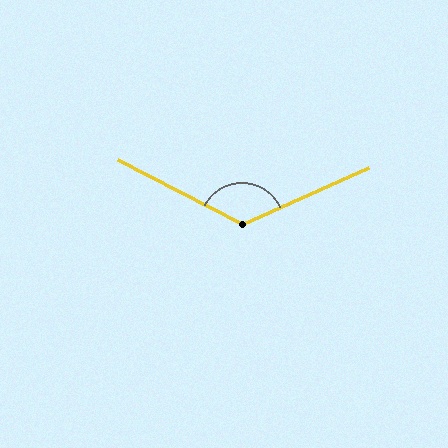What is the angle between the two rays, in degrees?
Approximately 128 degrees.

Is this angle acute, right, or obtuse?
It is obtuse.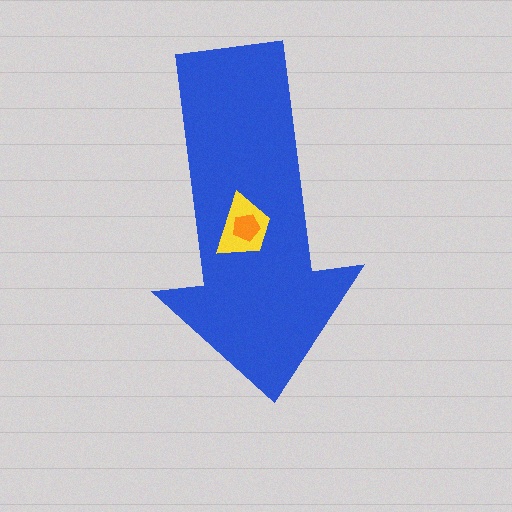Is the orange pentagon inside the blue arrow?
Yes.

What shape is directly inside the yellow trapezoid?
The orange pentagon.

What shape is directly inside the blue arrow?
The yellow trapezoid.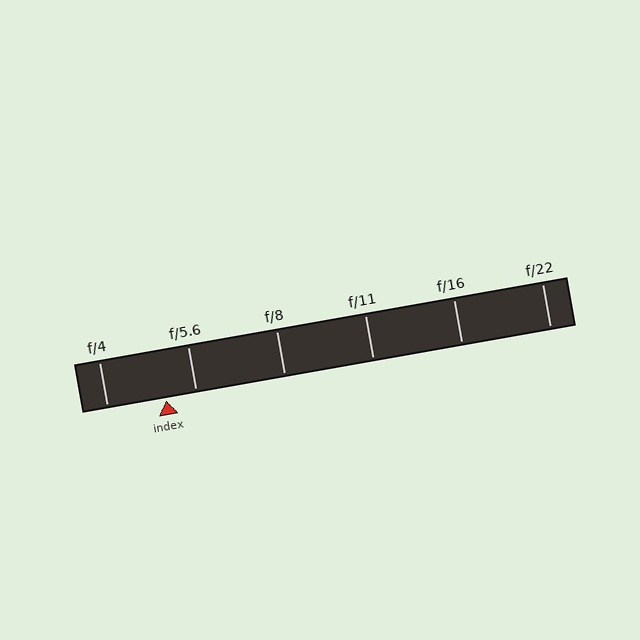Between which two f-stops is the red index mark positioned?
The index mark is between f/4 and f/5.6.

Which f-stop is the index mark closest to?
The index mark is closest to f/5.6.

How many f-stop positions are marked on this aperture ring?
There are 6 f-stop positions marked.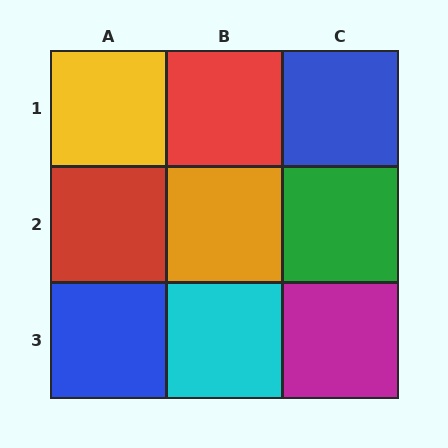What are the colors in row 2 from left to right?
Red, orange, green.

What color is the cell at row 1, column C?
Blue.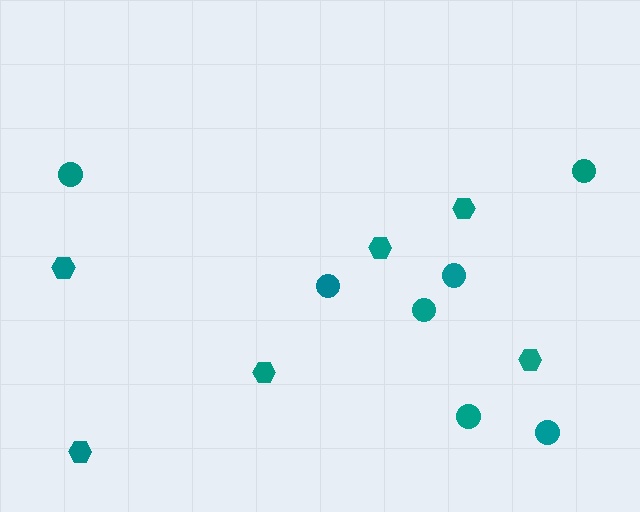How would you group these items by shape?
There are 2 groups: one group of circles (7) and one group of hexagons (6).